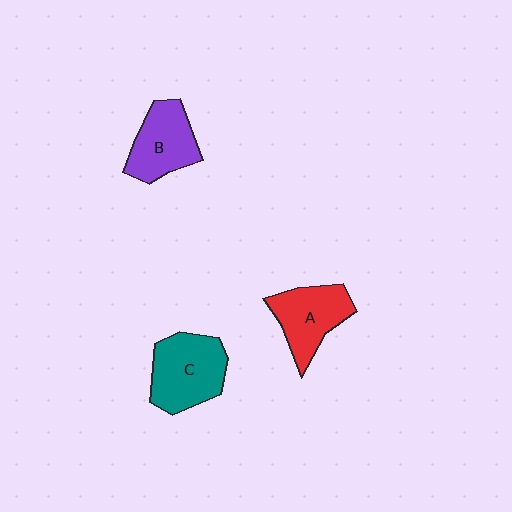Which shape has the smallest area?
Shape B (purple).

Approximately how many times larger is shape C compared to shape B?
Approximately 1.2 times.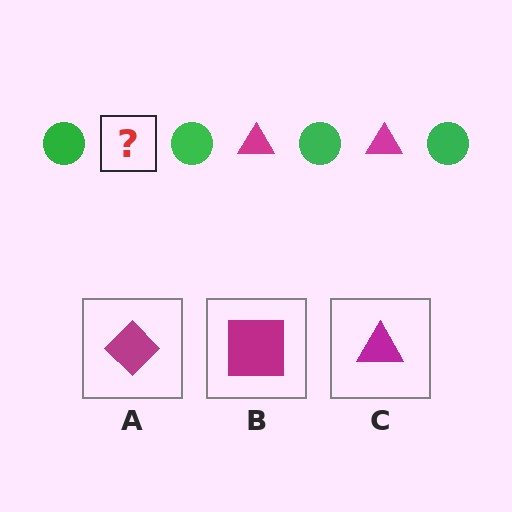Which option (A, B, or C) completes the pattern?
C.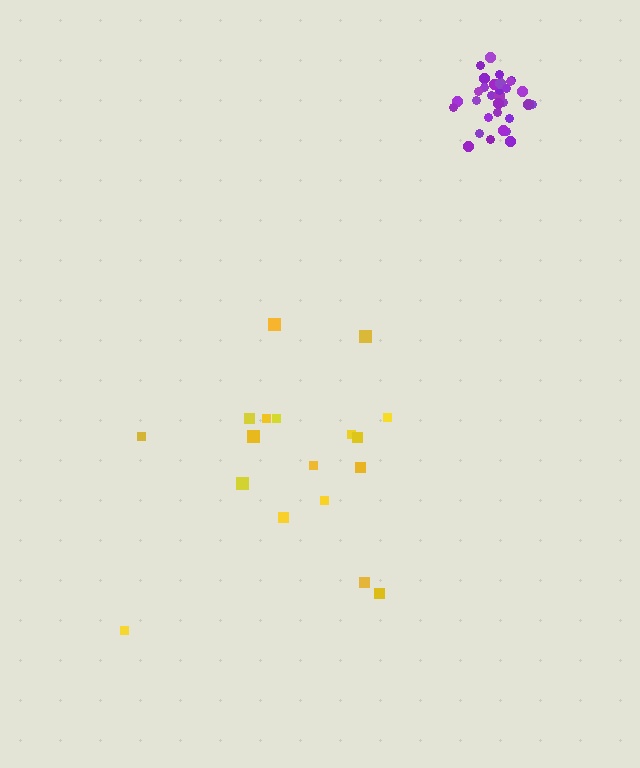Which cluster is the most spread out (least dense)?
Yellow.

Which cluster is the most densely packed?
Purple.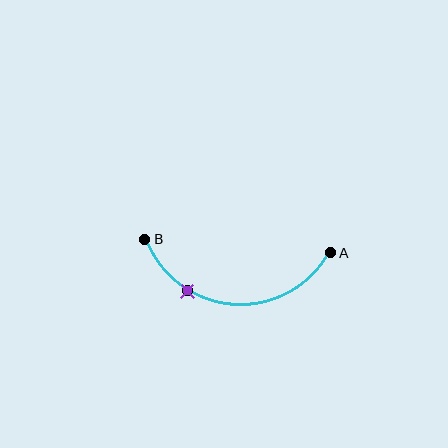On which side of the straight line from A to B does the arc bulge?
The arc bulges below the straight line connecting A and B.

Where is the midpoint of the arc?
The arc midpoint is the point on the curve farthest from the straight line joining A and B. It sits below that line.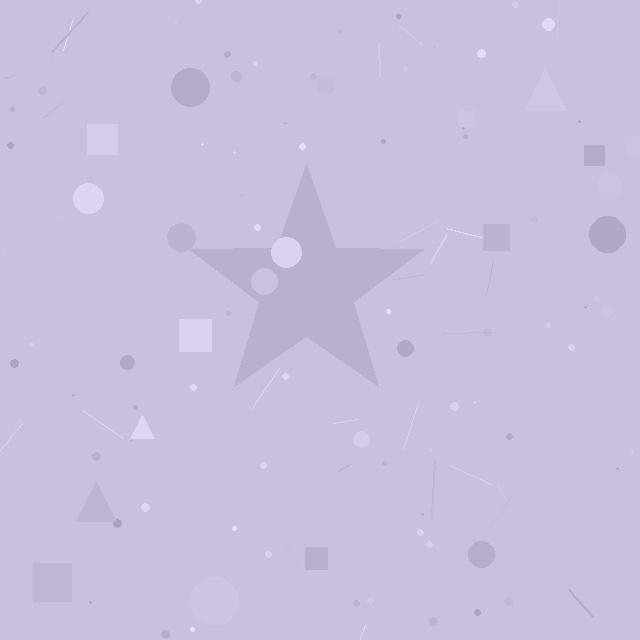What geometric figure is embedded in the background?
A star is embedded in the background.